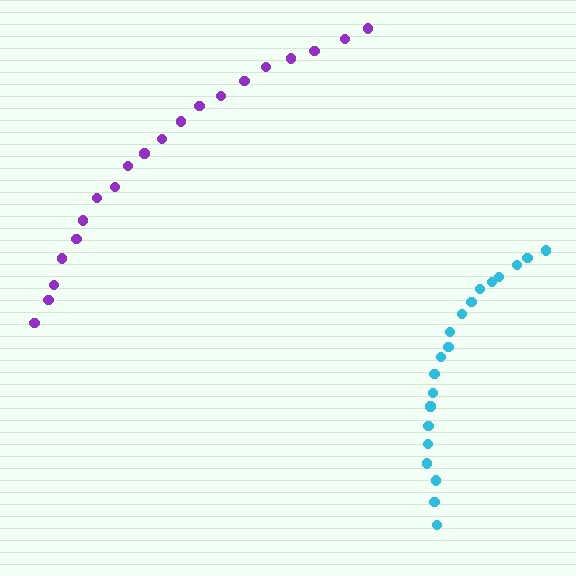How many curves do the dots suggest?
There are 2 distinct paths.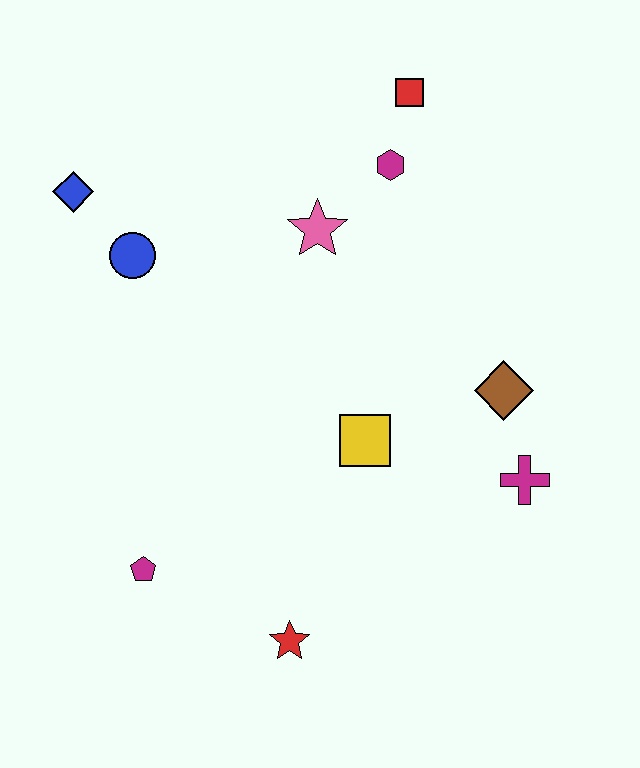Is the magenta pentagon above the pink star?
No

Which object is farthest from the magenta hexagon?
The red star is farthest from the magenta hexagon.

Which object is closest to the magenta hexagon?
The red square is closest to the magenta hexagon.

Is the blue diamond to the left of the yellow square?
Yes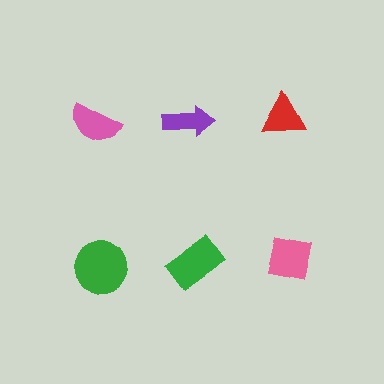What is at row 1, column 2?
A purple arrow.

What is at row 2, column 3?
A pink square.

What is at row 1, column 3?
A red triangle.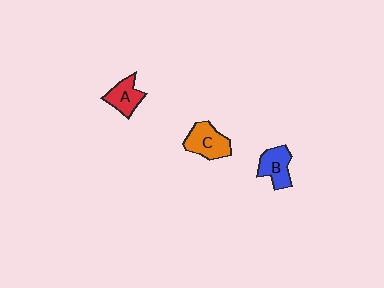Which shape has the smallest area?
Shape A (red).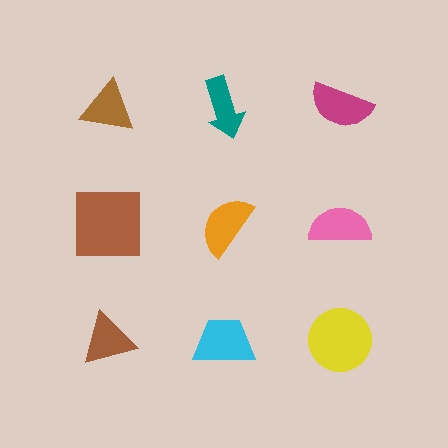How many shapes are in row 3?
3 shapes.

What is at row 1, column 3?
A magenta semicircle.